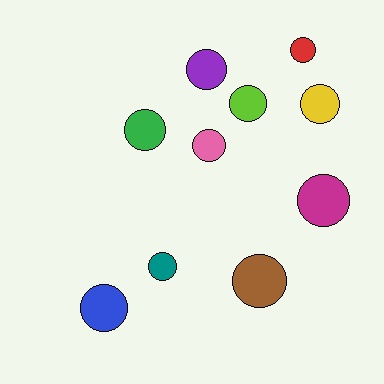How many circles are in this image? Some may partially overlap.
There are 10 circles.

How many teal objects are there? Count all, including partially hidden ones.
There is 1 teal object.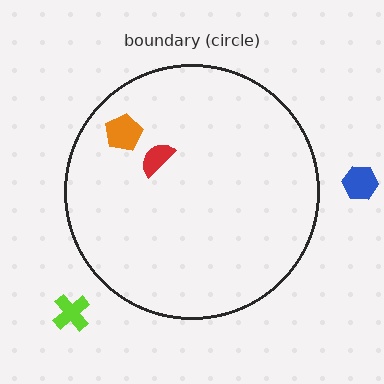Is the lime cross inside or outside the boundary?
Outside.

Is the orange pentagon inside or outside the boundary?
Inside.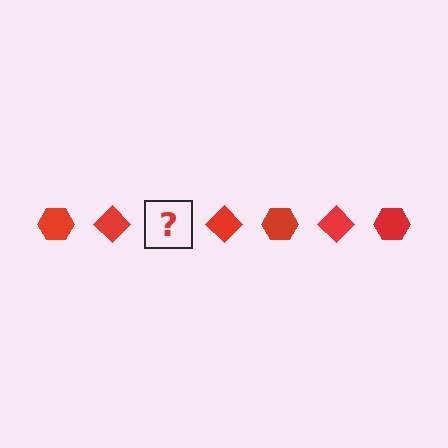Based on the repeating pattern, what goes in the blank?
The blank should be a red hexagon.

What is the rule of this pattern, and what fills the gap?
The rule is that the pattern cycles through hexagon, diamond shapes in red. The gap should be filled with a red hexagon.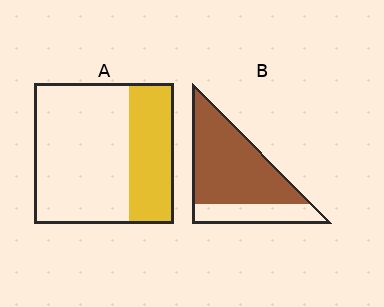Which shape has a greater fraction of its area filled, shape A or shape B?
Shape B.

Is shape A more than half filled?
No.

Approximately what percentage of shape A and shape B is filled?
A is approximately 30% and B is approximately 75%.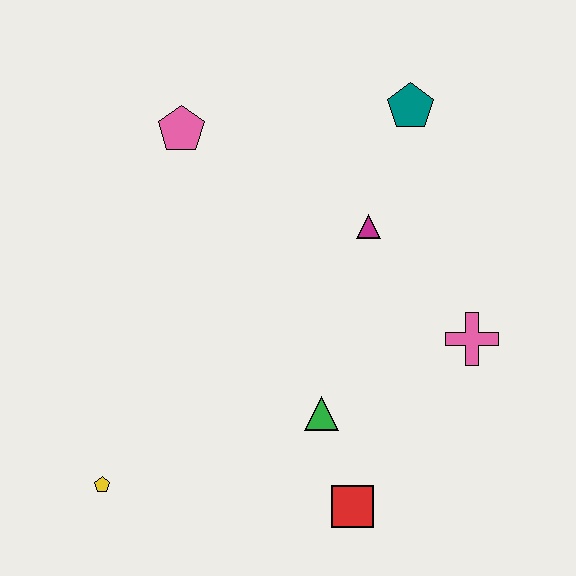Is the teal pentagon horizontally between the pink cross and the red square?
Yes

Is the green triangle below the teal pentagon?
Yes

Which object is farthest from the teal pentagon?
The yellow pentagon is farthest from the teal pentagon.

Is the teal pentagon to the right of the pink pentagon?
Yes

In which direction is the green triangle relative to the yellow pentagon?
The green triangle is to the right of the yellow pentagon.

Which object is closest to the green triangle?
The red square is closest to the green triangle.